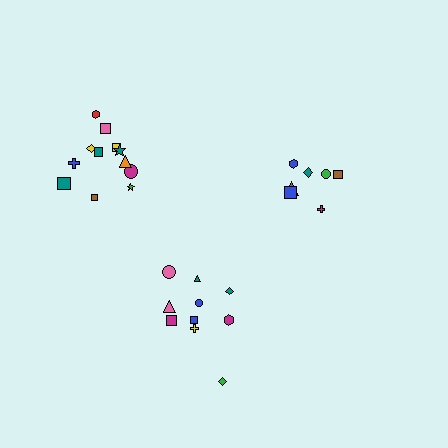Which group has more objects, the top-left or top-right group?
The top-left group.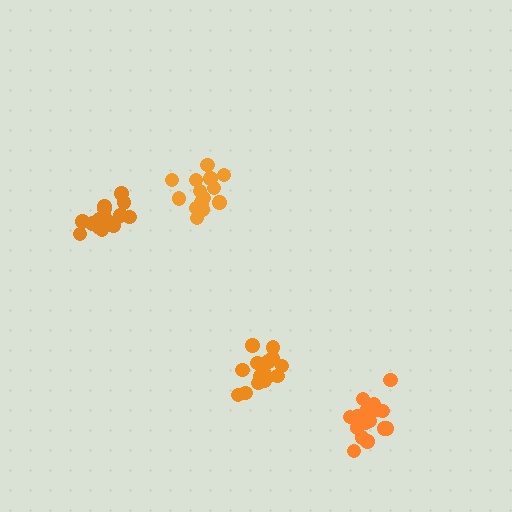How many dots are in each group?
Group 1: 19 dots, Group 2: 21 dots, Group 3: 15 dots, Group 4: 15 dots (70 total).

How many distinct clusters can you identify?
There are 4 distinct clusters.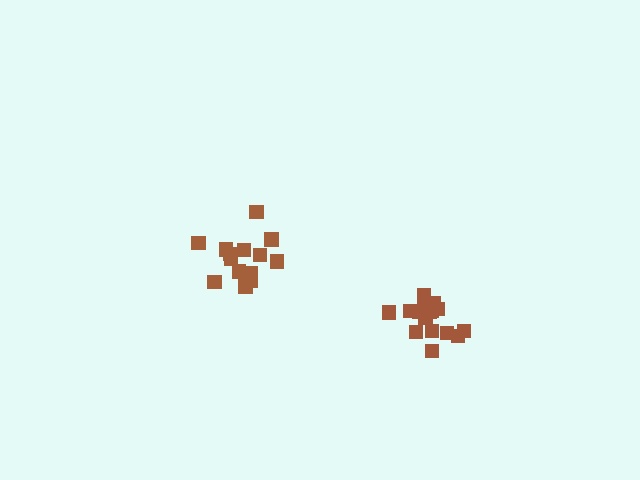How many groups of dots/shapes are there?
There are 2 groups.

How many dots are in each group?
Group 1: 16 dots, Group 2: 14 dots (30 total).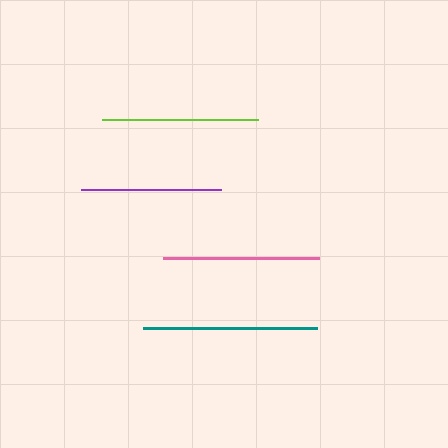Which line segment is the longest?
The teal line is the longest at approximately 175 pixels.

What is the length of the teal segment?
The teal segment is approximately 175 pixels long.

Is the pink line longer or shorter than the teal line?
The teal line is longer than the pink line.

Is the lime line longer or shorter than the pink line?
The lime line is longer than the pink line.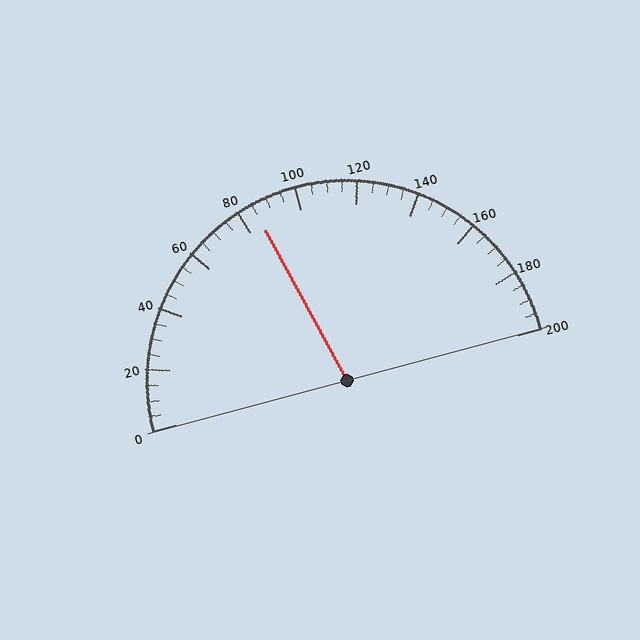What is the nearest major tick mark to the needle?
The nearest major tick mark is 80.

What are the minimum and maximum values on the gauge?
The gauge ranges from 0 to 200.